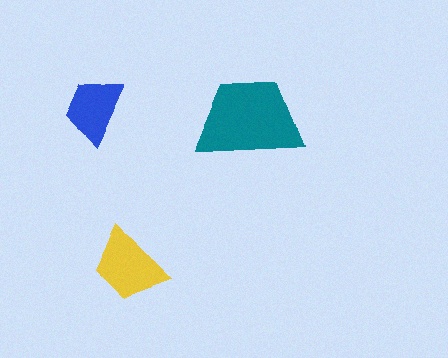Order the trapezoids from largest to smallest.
the teal one, the yellow one, the blue one.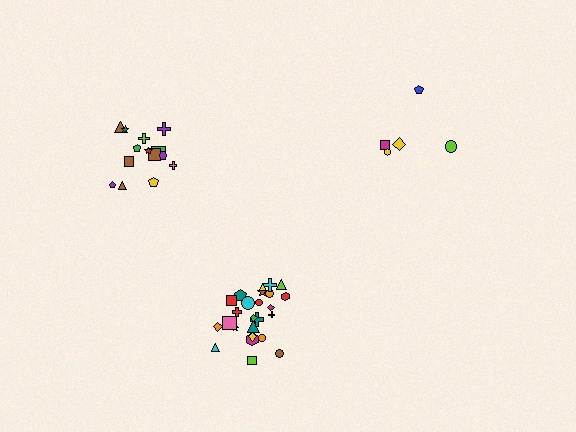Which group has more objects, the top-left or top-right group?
The top-left group.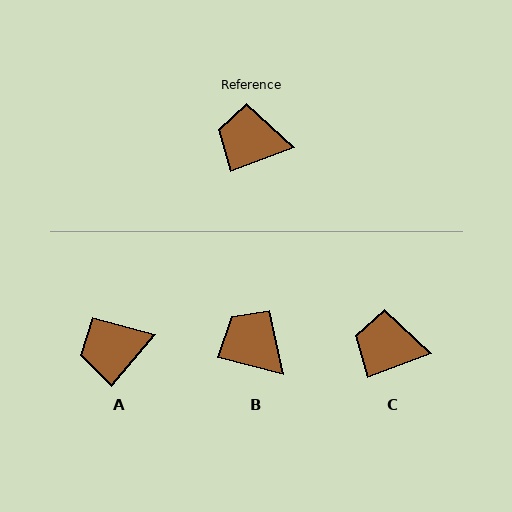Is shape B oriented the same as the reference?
No, it is off by about 35 degrees.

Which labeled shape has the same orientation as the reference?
C.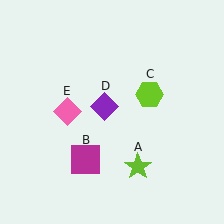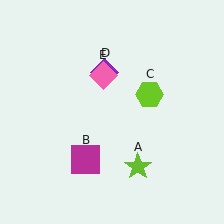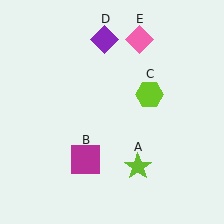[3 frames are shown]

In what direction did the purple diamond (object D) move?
The purple diamond (object D) moved up.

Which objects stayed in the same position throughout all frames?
Lime star (object A) and magenta square (object B) and lime hexagon (object C) remained stationary.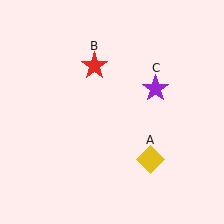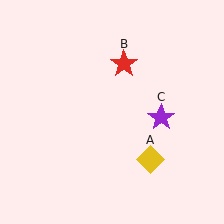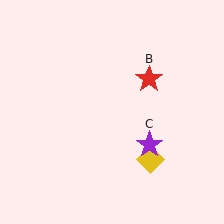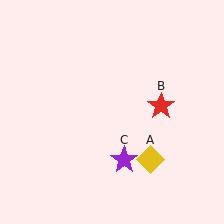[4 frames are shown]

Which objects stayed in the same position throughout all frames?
Yellow diamond (object A) remained stationary.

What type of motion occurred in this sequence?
The red star (object B), purple star (object C) rotated clockwise around the center of the scene.